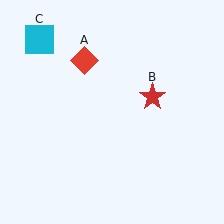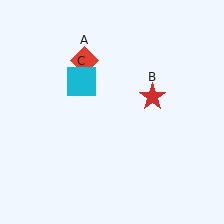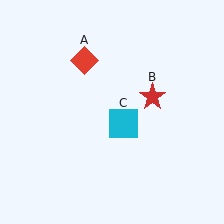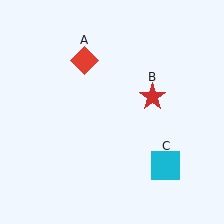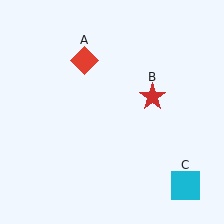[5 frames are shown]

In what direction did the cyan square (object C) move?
The cyan square (object C) moved down and to the right.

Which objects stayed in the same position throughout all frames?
Red diamond (object A) and red star (object B) remained stationary.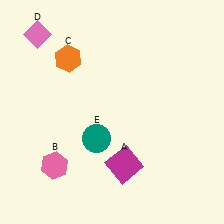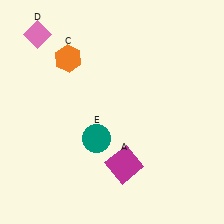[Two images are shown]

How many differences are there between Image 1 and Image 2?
There is 1 difference between the two images.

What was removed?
The pink hexagon (B) was removed in Image 2.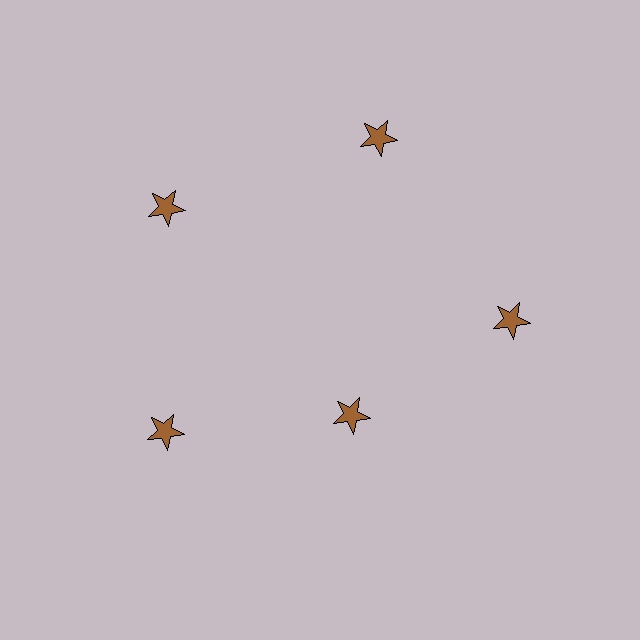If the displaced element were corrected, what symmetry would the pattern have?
It would have 5-fold rotational symmetry — the pattern would map onto itself every 72 degrees.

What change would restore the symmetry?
The symmetry would be restored by moving it outward, back onto the ring so that all 5 stars sit at equal angles and equal distance from the center.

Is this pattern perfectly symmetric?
No. The 5 brown stars are arranged in a ring, but one element near the 5 o'clock position is pulled inward toward the center, breaking the 5-fold rotational symmetry.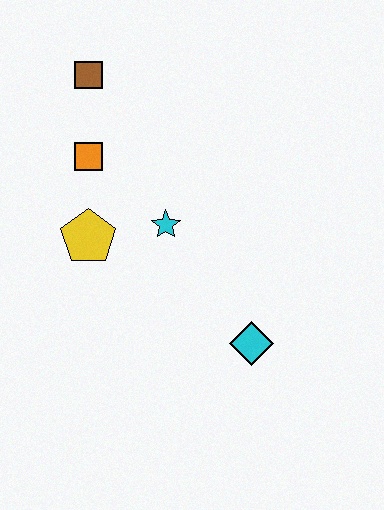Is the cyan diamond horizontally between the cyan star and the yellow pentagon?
No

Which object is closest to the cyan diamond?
The cyan star is closest to the cyan diamond.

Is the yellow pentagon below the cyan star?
Yes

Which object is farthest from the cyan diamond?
The brown square is farthest from the cyan diamond.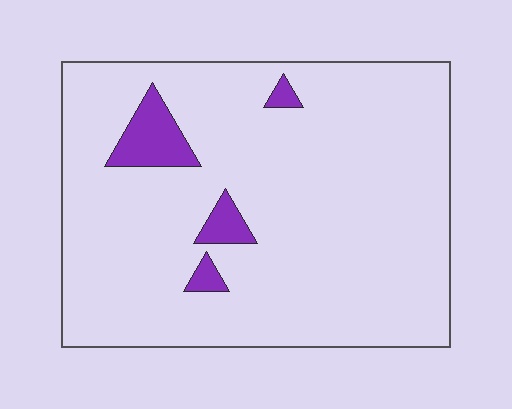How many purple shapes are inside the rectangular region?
4.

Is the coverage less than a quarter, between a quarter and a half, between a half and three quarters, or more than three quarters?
Less than a quarter.